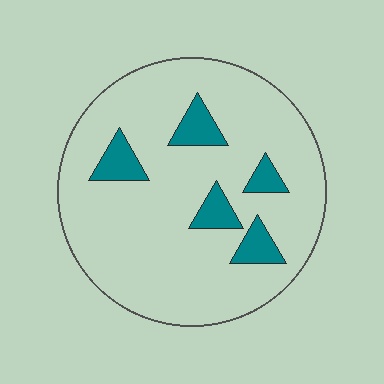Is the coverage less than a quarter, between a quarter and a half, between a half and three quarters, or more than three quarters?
Less than a quarter.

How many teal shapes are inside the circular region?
5.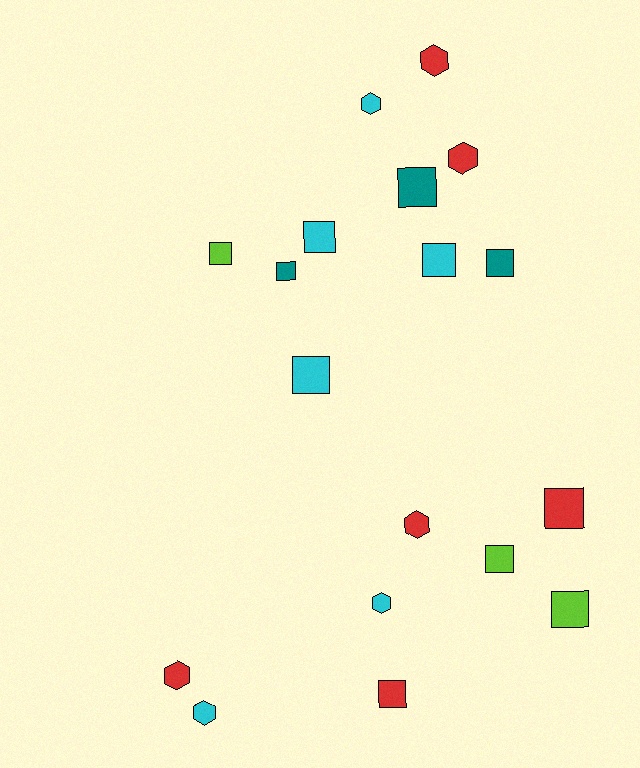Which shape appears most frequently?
Square, with 11 objects.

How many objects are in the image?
There are 18 objects.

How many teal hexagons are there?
There are no teal hexagons.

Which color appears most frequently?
Red, with 6 objects.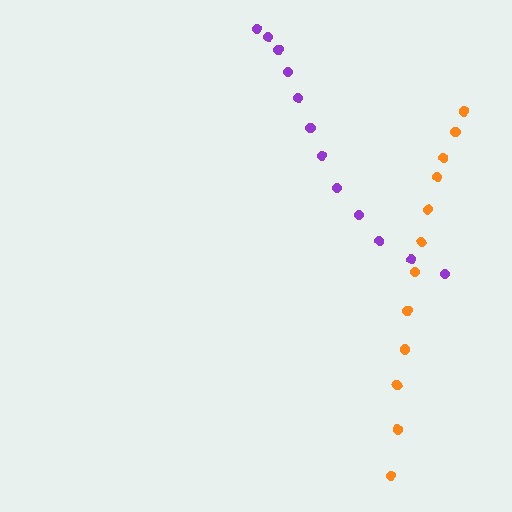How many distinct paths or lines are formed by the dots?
There are 2 distinct paths.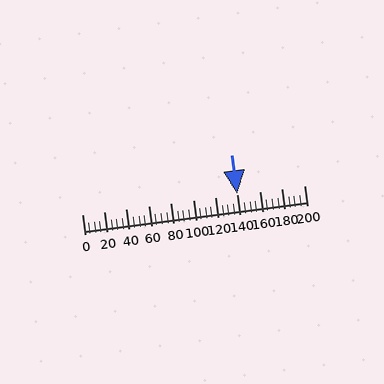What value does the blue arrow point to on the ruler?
The blue arrow points to approximately 140.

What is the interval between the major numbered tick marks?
The major tick marks are spaced 20 units apart.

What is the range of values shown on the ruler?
The ruler shows values from 0 to 200.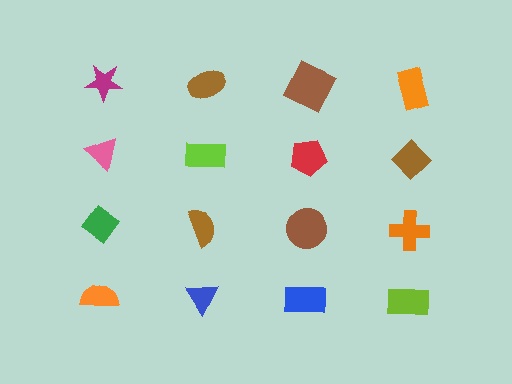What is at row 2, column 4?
A brown diamond.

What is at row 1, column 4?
An orange rectangle.